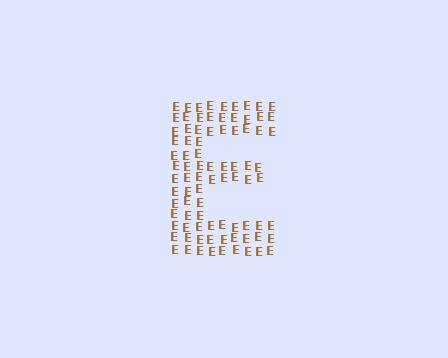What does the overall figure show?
The overall figure shows the letter E.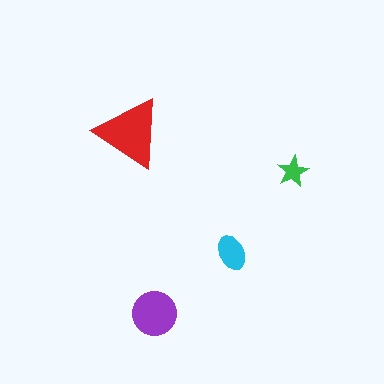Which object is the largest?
The red triangle.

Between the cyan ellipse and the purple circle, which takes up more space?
The purple circle.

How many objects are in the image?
There are 4 objects in the image.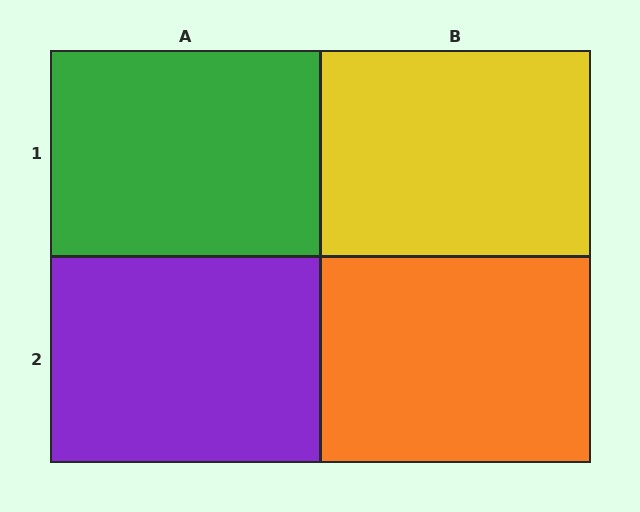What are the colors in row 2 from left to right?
Purple, orange.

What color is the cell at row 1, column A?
Green.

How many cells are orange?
1 cell is orange.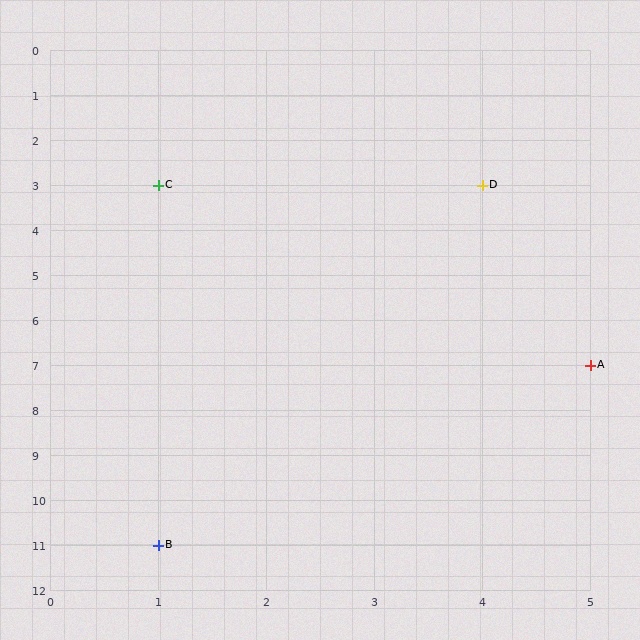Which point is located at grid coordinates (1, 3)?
Point C is at (1, 3).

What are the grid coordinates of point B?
Point B is at grid coordinates (1, 11).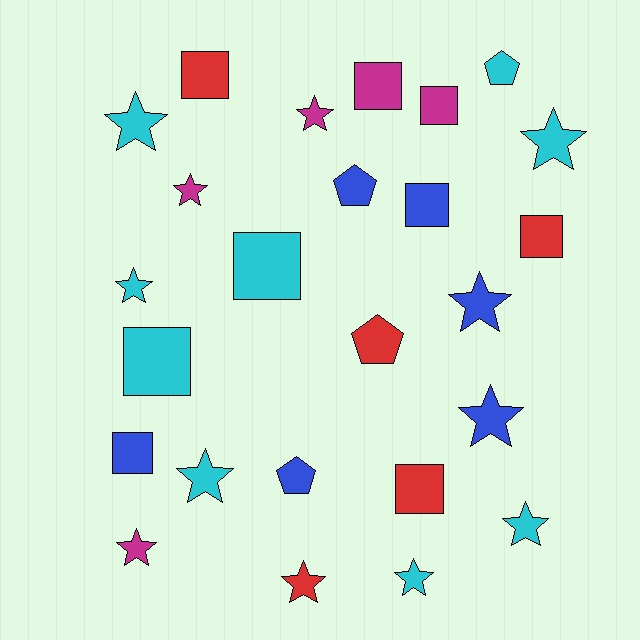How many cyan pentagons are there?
There is 1 cyan pentagon.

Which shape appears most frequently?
Star, with 12 objects.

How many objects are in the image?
There are 25 objects.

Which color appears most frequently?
Cyan, with 9 objects.